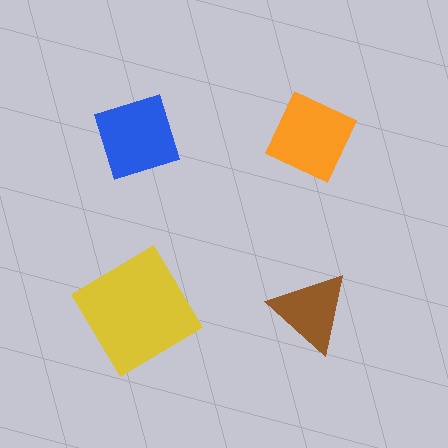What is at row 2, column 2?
A brown triangle.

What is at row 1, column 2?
An orange diamond.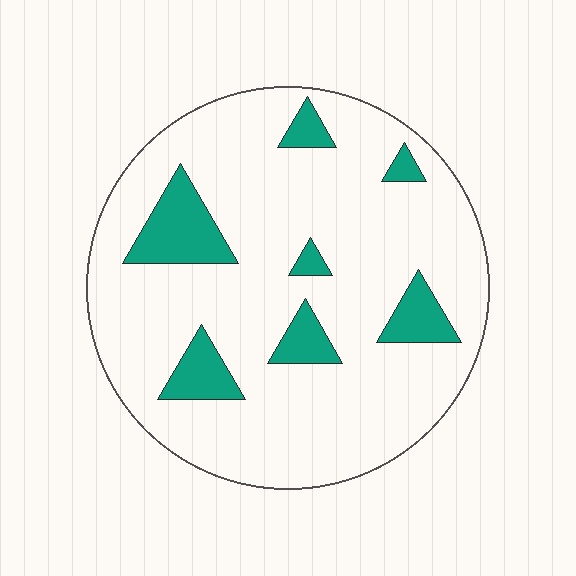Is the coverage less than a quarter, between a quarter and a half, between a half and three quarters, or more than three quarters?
Less than a quarter.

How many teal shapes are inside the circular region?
7.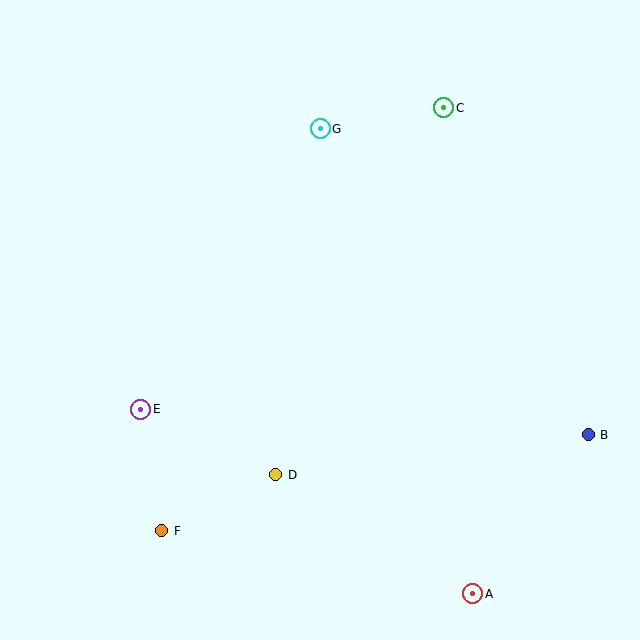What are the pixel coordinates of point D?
Point D is at (276, 475).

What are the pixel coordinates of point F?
Point F is at (162, 531).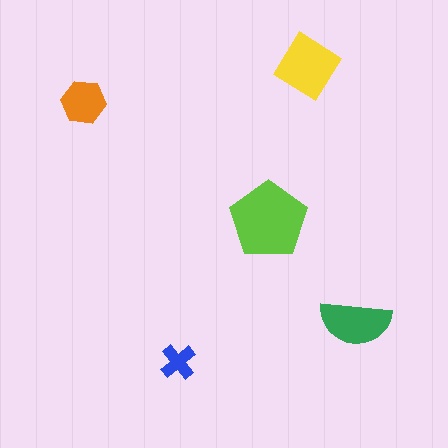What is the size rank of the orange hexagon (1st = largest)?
4th.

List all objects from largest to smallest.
The lime pentagon, the yellow diamond, the green semicircle, the orange hexagon, the blue cross.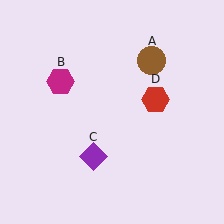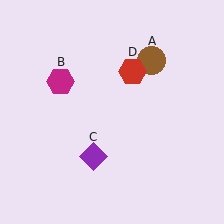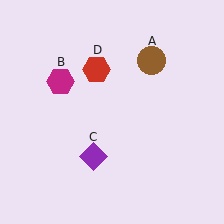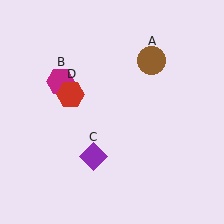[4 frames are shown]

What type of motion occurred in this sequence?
The red hexagon (object D) rotated counterclockwise around the center of the scene.